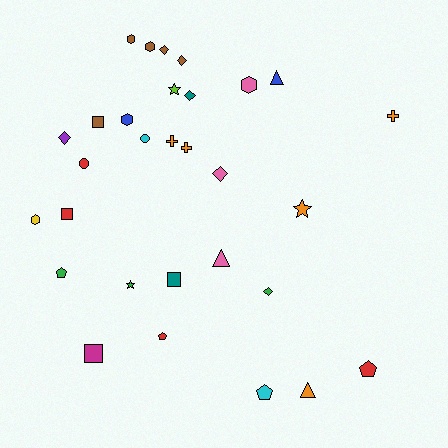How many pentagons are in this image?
There are 4 pentagons.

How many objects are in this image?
There are 30 objects.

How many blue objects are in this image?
There are 2 blue objects.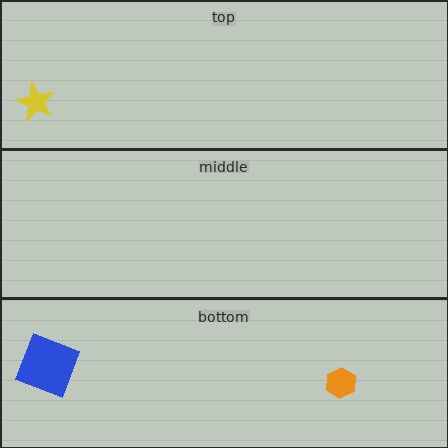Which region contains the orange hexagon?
The bottom region.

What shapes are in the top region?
The yellow star.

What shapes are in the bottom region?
The orange hexagon, the blue square.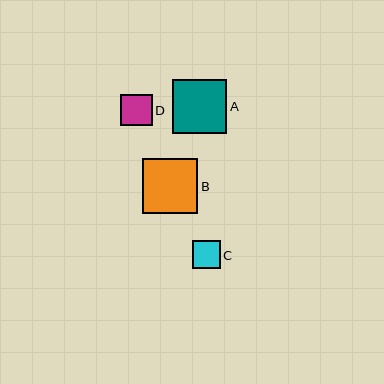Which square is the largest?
Square B is the largest with a size of approximately 56 pixels.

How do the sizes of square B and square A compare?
Square B and square A are approximately the same size.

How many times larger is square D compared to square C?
Square D is approximately 1.1 times the size of square C.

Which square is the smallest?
Square C is the smallest with a size of approximately 28 pixels.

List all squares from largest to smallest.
From largest to smallest: B, A, D, C.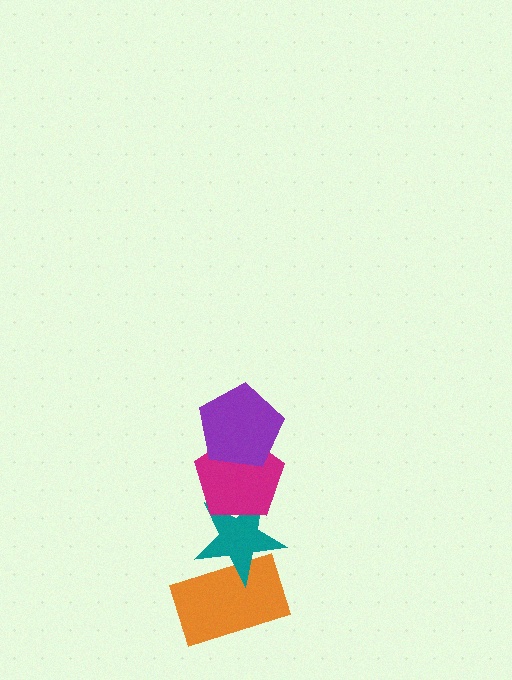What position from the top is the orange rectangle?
The orange rectangle is 4th from the top.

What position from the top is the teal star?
The teal star is 3rd from the top.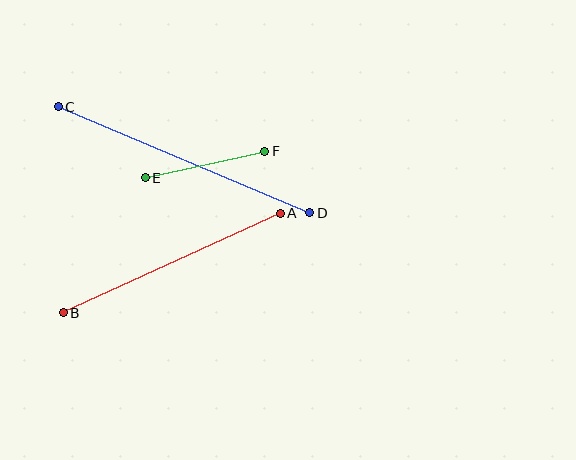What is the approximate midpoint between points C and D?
The midpoint is at approximately (184, 160) pixels.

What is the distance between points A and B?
The distance is approximately 239 pixels.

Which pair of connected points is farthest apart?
Points C and D are farthest apart.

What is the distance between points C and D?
The distance is approximately 273 pixels.